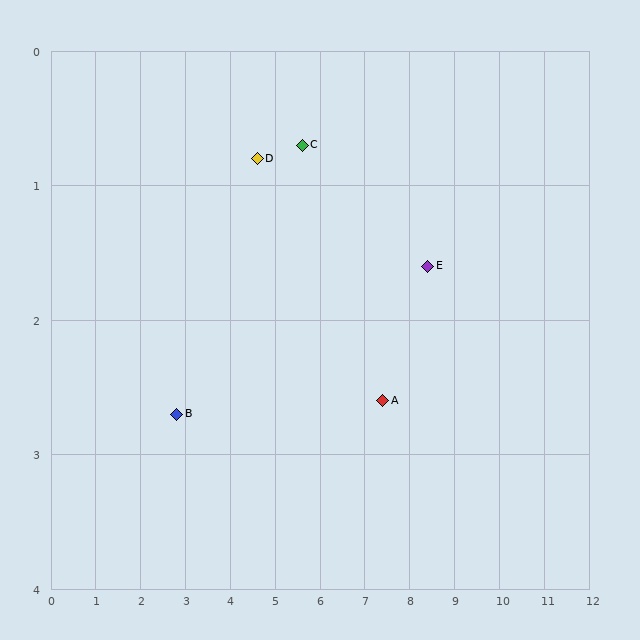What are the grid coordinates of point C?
Point C is at approximately (5.6, 0.7).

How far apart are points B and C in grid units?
Points B and C are about 3.4 grid units apart.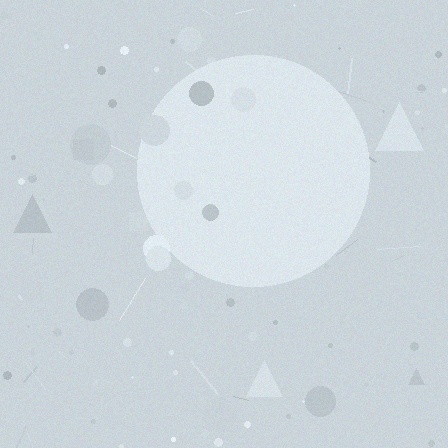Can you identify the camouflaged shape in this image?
The camouflaged shape is a circle.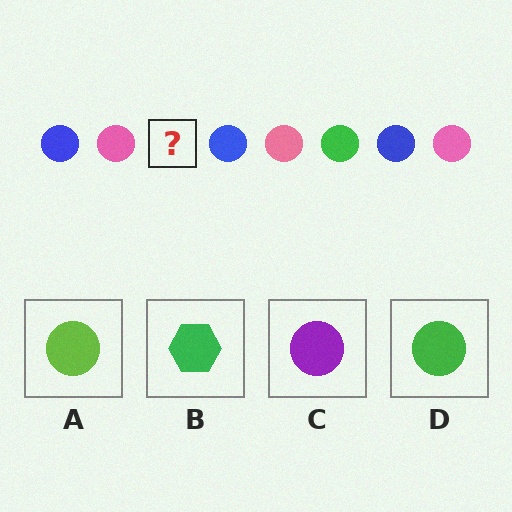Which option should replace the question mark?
Option D.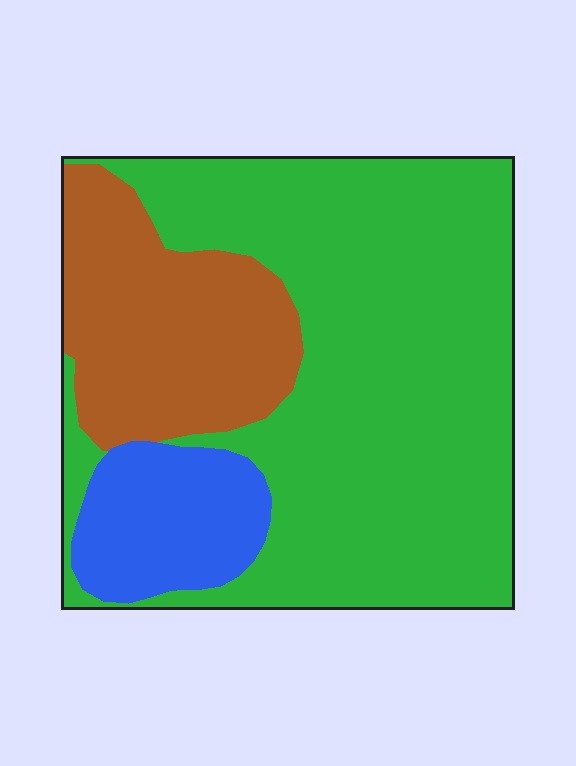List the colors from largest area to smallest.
From largest to smallest: green, brown, blue.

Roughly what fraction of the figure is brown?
Brown takes up about one quarter (1/4) of the figure.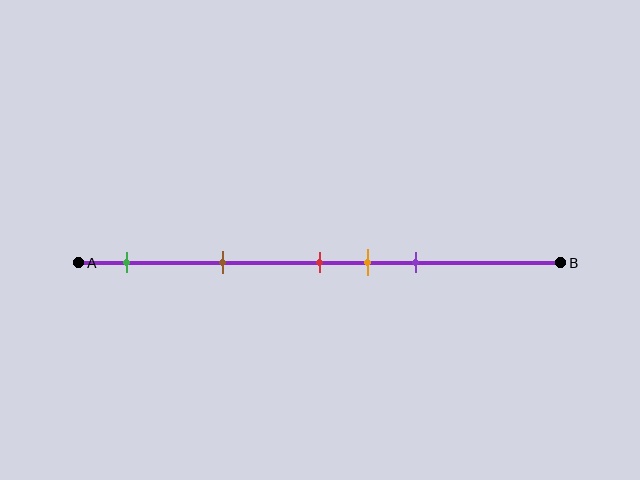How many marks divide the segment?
There are 5 marks dividing the segment.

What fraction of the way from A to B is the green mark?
The green mark is approximately 10% (0.1) of the way from A to B.